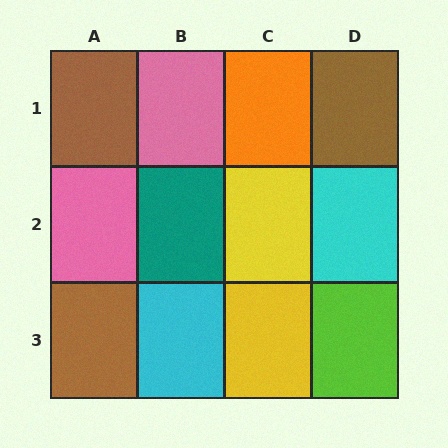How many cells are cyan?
2 cells are cyan.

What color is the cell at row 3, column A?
Brown.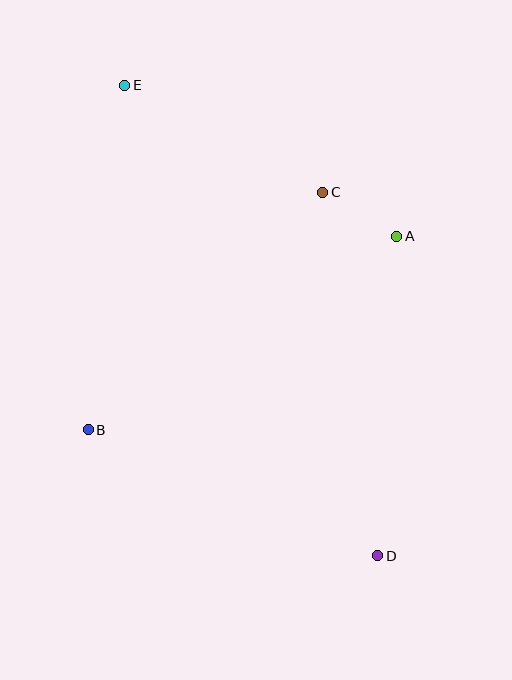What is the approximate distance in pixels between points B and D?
The distance between B and D is approximately 316 pixels.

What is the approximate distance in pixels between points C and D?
The distance between C and D is approximately 368 pixels.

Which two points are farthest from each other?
Points D and E are farthest from each other.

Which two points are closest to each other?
Points A and C are closest to each other.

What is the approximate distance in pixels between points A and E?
The distance between A and E is approximately 311 pixels.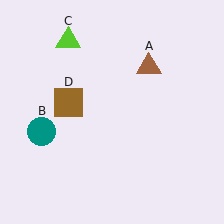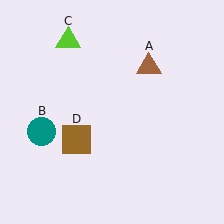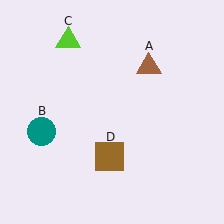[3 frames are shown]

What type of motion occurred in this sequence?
The brown square (object D) rotated counterclockwise around the center of the scene.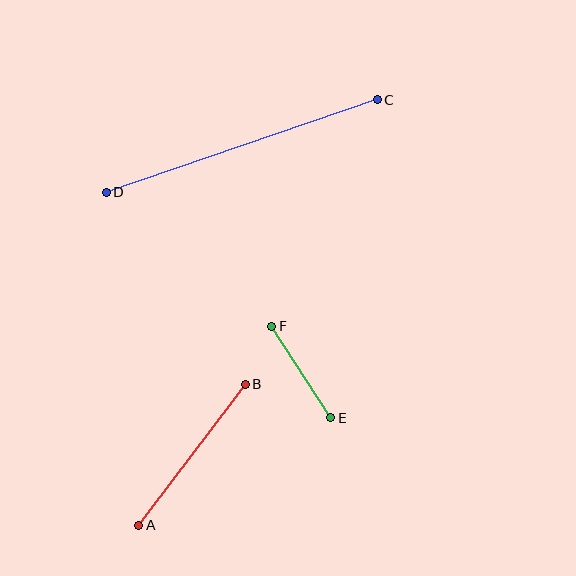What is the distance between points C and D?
The distance is approximately 286 pixels.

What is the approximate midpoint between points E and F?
The midpoint is at approximately (301, 372) pixels.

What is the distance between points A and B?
The distance is approximately 177 pixels.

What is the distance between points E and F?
The distance is approximately 109 pixels.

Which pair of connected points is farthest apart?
Points C and D are farthest apart.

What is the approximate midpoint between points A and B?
The midpoint is at approximately (192, 455) pixels.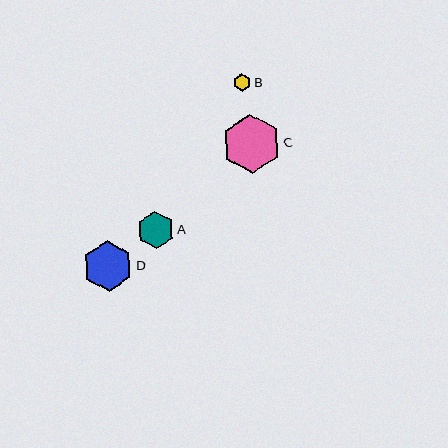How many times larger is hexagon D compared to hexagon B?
Hexagon D is approximately 2.9 times the size of hexagon B.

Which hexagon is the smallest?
Hexagon B is the smallest with a size of approximately 17 pixels.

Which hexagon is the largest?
Hexagon C is the largest with a size of approximately 58 pixels.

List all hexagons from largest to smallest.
From largest to smallest: C, D, A, B.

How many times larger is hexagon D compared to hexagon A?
Hexagon D is approximately 1.4 times the size of hexagon A.